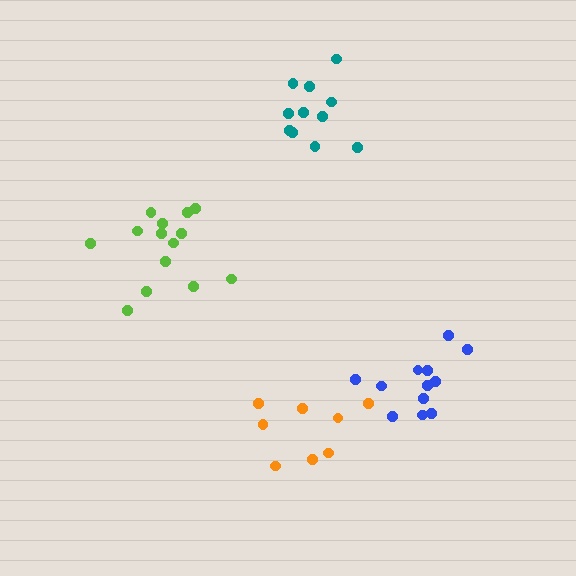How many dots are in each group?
Group 1: 8 dots, Group 2: 12 dots, Group 3: 14 dots, Group 4: 11 dots (45 total).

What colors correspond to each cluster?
The clusters are colored: orange, blue, lime, teal.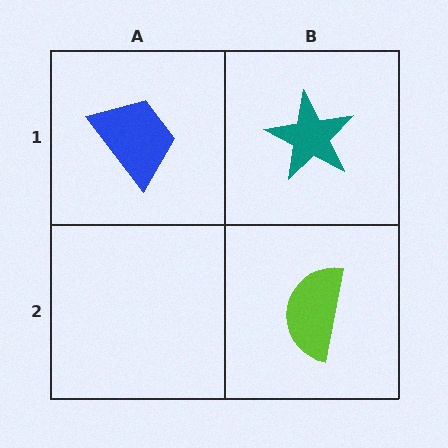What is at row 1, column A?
A blue trapezoid.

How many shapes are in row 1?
2 shapes.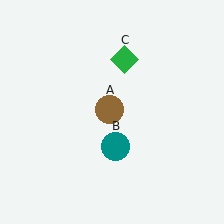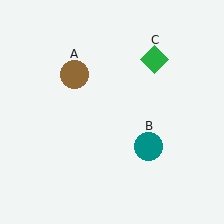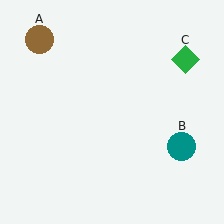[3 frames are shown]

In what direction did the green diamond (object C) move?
The green diamond (object C) moved right.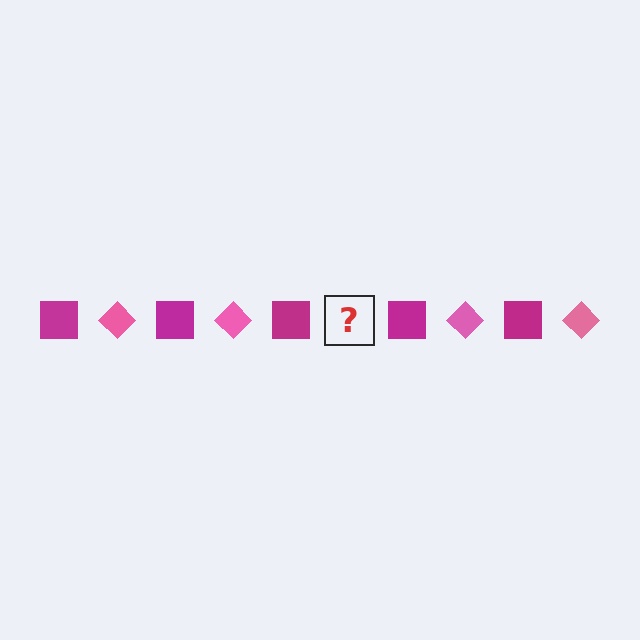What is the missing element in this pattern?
The missing element is a pink diamond.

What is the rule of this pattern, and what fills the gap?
The rule is that the pattern alternates between magenta square and pink diamond. The gap should be filled with a pink diamond.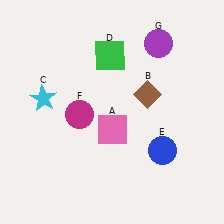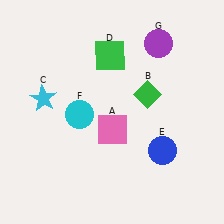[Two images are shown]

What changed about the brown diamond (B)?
In Image 1, B is brown. In Image 2, it changed to green.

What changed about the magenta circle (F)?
In Image 1, F is magenta. In Image 2, it changed to cyan.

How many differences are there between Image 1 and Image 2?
There are 2 differences between the two images.